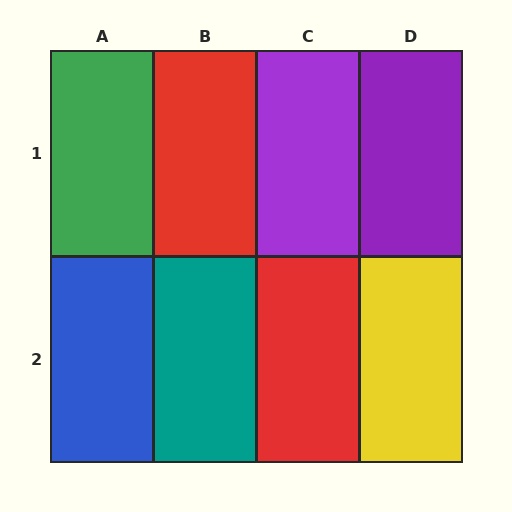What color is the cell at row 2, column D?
Yellow.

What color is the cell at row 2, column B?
Teal.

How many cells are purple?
2 cells are purple.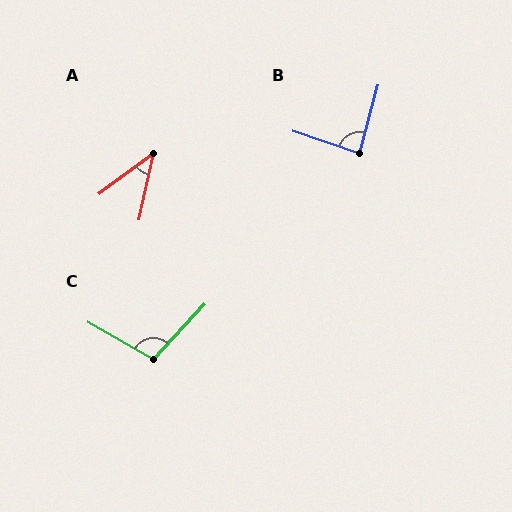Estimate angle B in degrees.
Approximately 86 degrees.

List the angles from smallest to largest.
A (41°), B (86°), C (103°).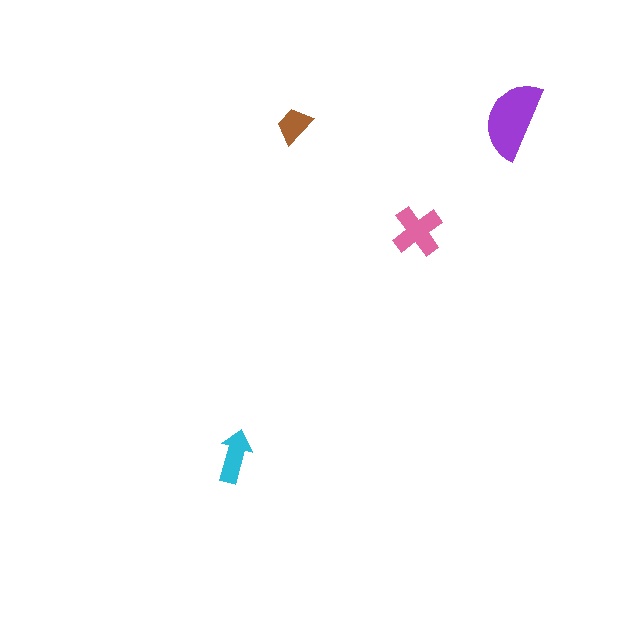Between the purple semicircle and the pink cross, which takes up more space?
The purple semicircle.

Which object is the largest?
The purple semicircle.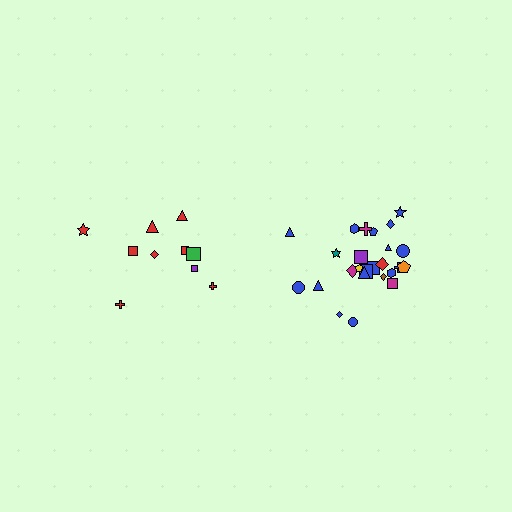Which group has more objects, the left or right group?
The right group.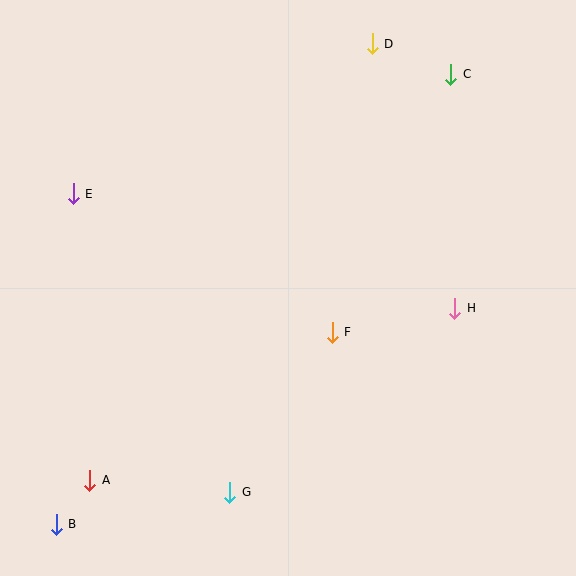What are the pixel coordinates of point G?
Point G is at (230, 492).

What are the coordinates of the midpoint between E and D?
The midpoint between E and D is at (223, 119).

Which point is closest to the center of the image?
Point F at (332, 332) is closest to the center.